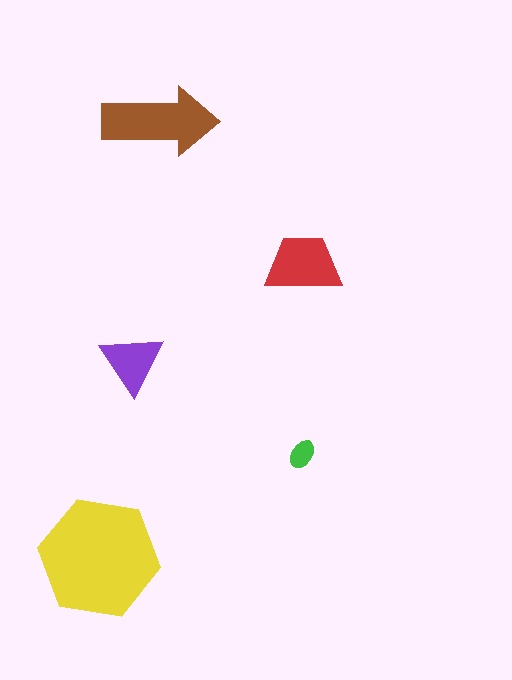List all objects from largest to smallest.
The yellow hexagon, the brown arrow, the red trapezoid, the purple triangle, the green ellipse.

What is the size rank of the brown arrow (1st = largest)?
2nd.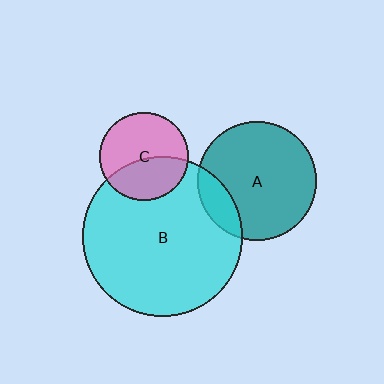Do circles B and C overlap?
Yes.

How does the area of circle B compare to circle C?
Approximately 3.3 times.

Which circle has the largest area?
Circle B (cyan).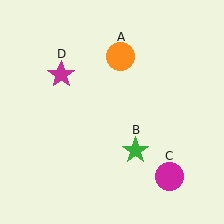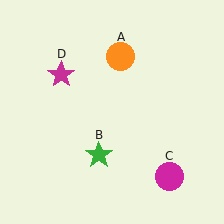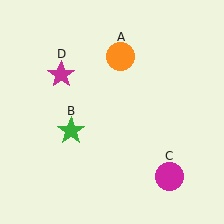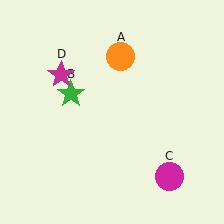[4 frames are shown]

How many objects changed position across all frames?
1 object changed position: green star (object B).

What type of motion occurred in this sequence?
The green star (object B) rotated clockwise around the center of the scene.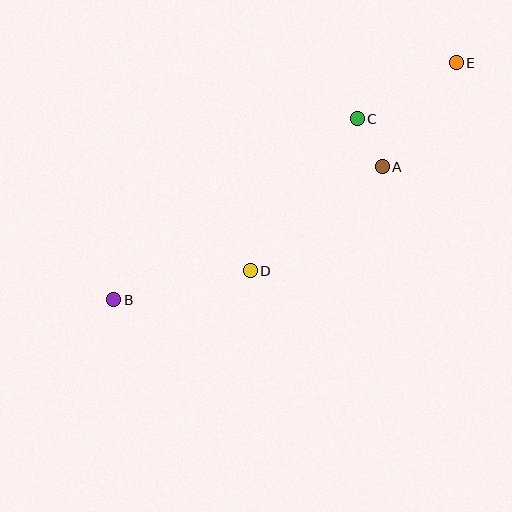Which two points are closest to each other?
Points A and C are closest to each other.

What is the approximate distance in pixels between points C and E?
The distance between C and E is approximately 114 pixels.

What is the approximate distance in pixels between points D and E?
The distance between D and E is approximately 293 pixels.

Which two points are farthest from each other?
Points B and E are farthest from each other.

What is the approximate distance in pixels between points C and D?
The distance between C and D is approximately 186 pixels.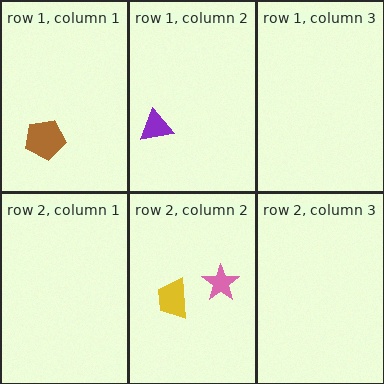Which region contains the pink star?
The row 2, column 2 region.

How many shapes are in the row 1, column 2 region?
1.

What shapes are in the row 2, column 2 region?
The yellow trapezoid, the pink star.